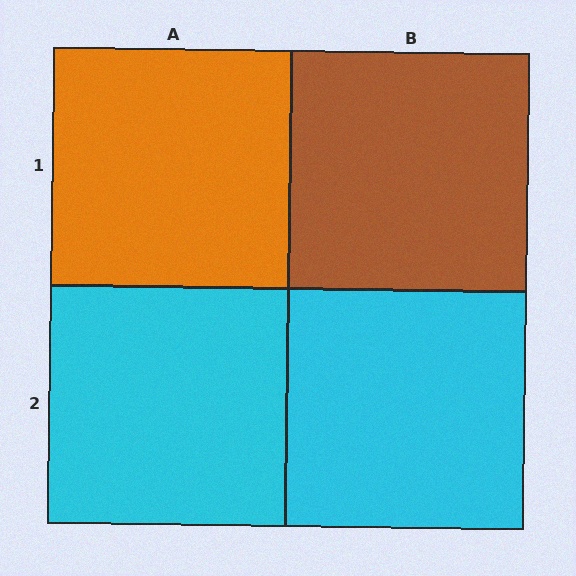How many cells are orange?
1 cell is orange.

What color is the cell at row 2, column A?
Cyan.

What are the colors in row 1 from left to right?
Orange, brown.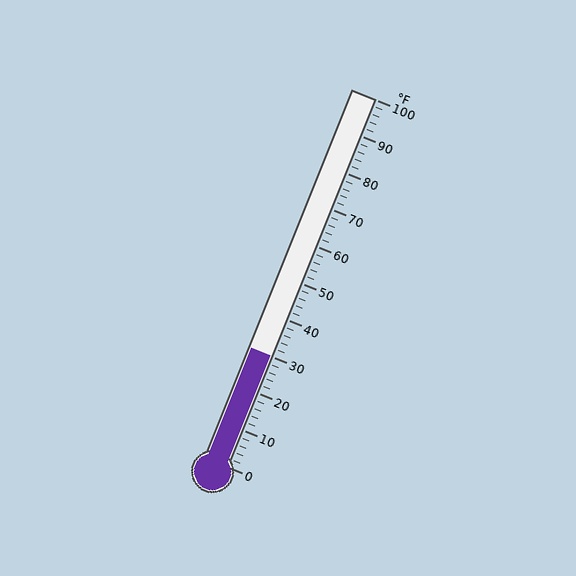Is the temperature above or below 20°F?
The temperature is above 20°F.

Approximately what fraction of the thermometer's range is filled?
The thermometer is filled to approximately 30% of its range.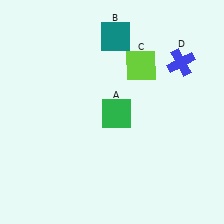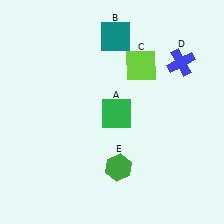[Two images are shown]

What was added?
A green hexagon (E) was added in Image 2.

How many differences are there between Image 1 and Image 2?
There is 1 difference between the two images.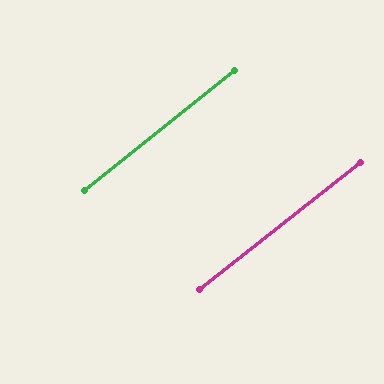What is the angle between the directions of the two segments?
Approximately 0 degrees.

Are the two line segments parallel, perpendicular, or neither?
Parallel — their directions differ by only 0.4°.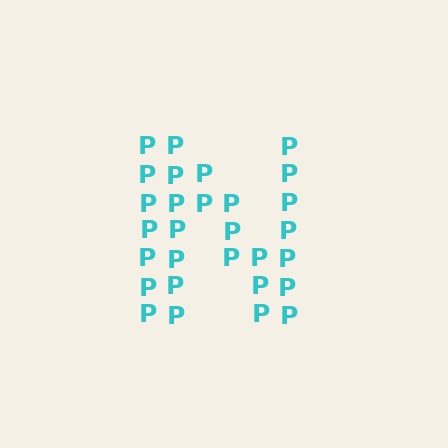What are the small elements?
The small elements are letter P's.